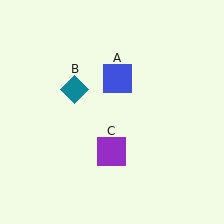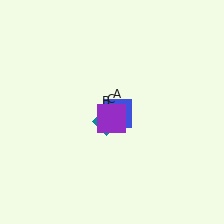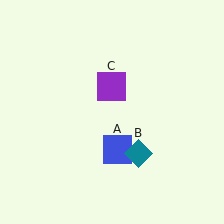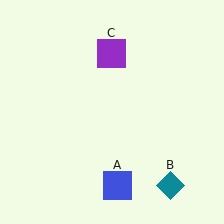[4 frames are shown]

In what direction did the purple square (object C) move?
The purple square (object C) moved up.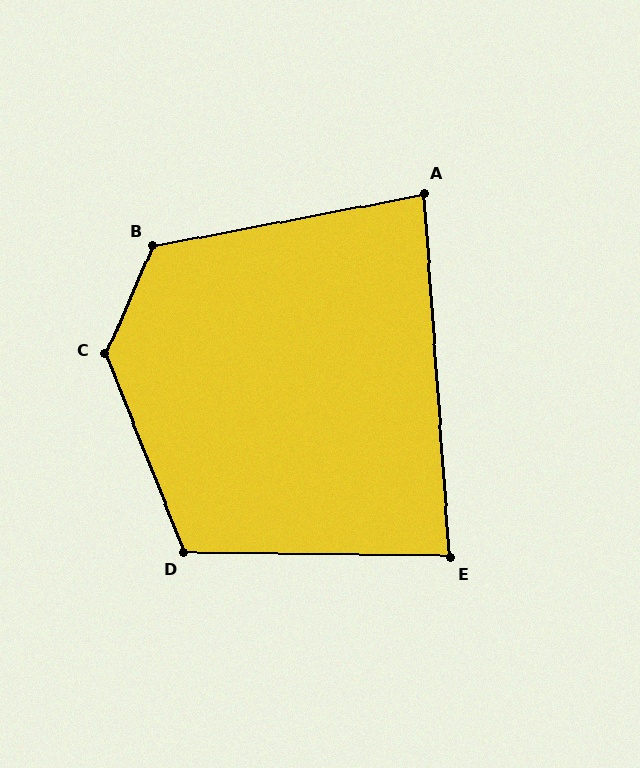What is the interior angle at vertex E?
Approximately 85 degrees (approximately right).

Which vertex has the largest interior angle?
C, at approximately 135 degrees.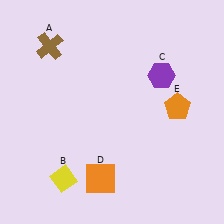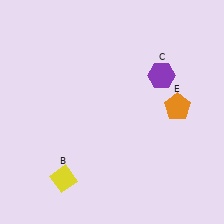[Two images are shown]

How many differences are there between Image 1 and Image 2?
There are 2 differences between the two images.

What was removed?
The brown cross (A), the orange square (D) were removed in Image 2.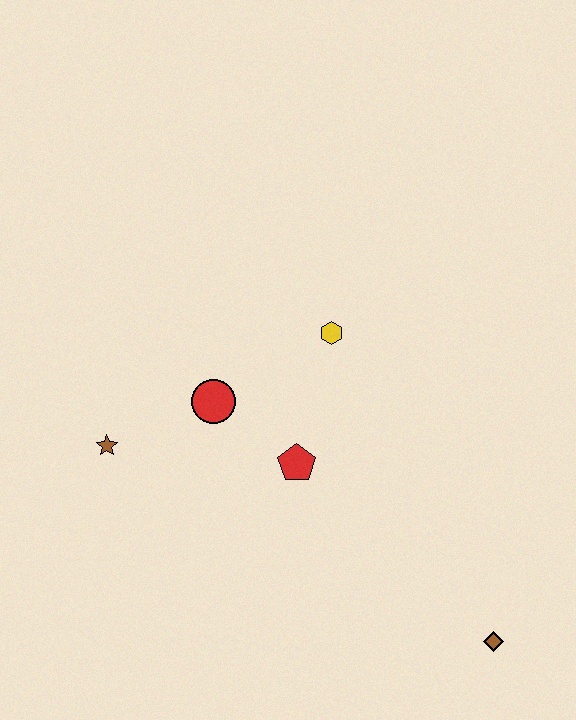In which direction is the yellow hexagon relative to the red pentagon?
The yellow hexagon is above the red pentagon.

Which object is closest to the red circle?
The red pentagon is closest to the red circle.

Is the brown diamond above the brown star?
No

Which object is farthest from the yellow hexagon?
The brown diamond is farthest from the yellow hexagon.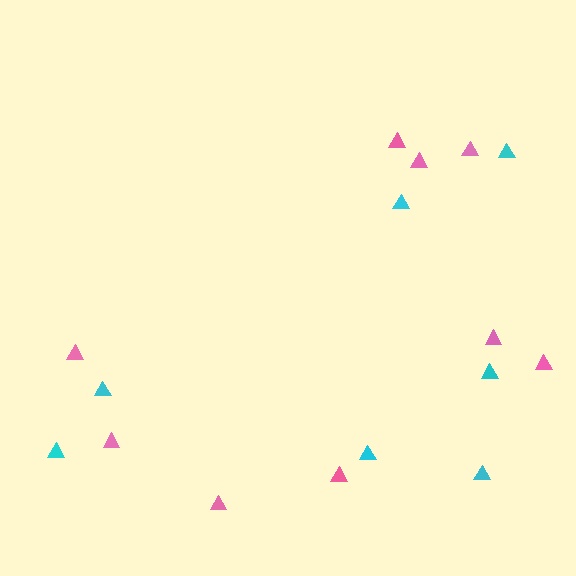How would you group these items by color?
There are 2 groups: one group of cyan triangles (7) and one group of pink triangles (9).